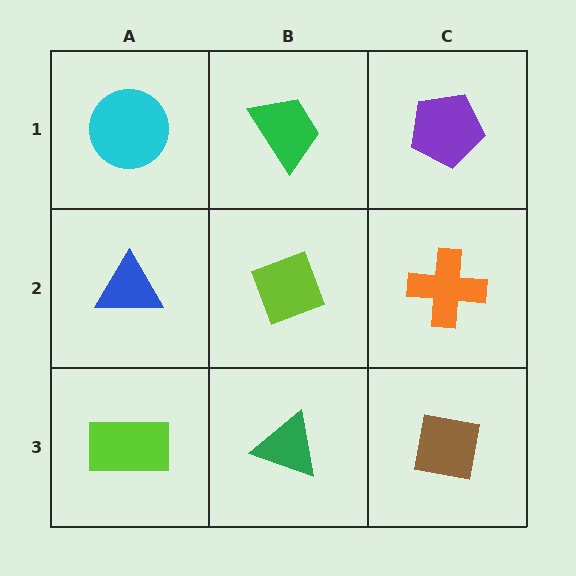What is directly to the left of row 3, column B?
A lime rectangle.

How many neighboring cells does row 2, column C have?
3.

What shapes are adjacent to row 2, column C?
A purple pentagon (row 1, column C), a brown square (row 3, column C), a lime diamond (row 2, column B).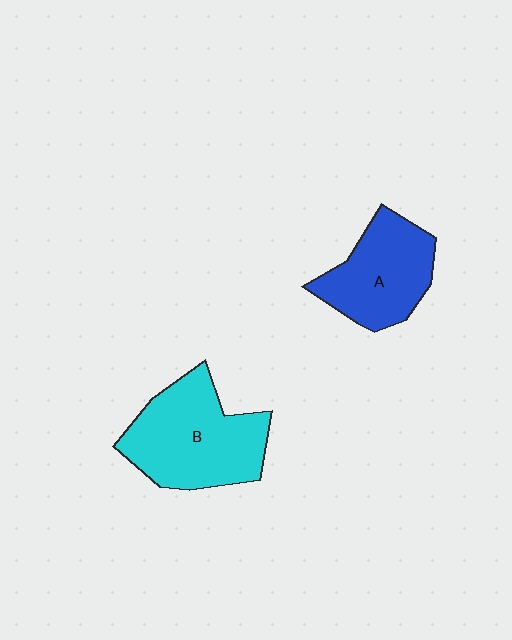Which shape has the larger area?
Shape B (cyan).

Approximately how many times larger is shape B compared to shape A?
Approximately 1.3 times.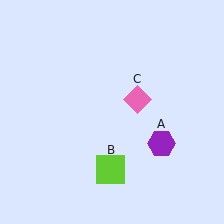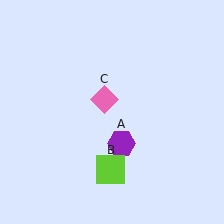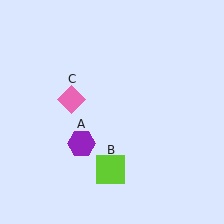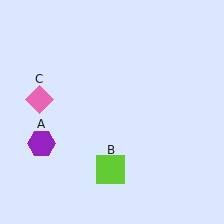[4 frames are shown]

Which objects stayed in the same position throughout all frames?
Lime square (object B) remained stationary.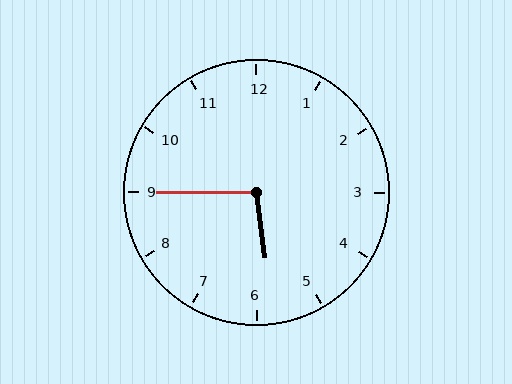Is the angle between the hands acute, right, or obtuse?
It is obtuse.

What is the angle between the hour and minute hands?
Approximately 98 degrees.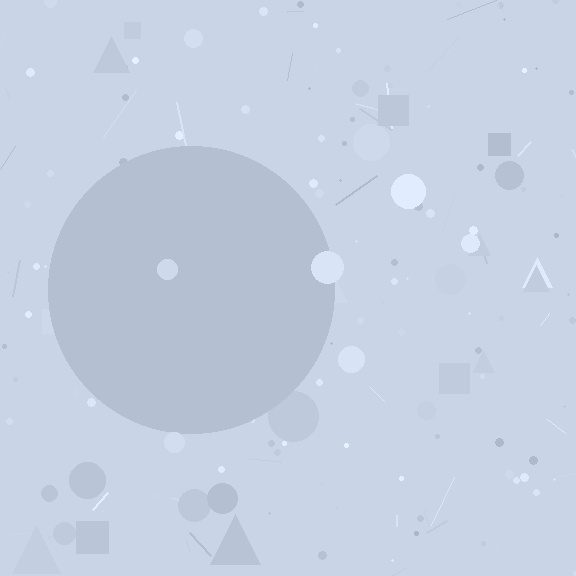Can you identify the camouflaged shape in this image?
The camouflaged shape is a circle.